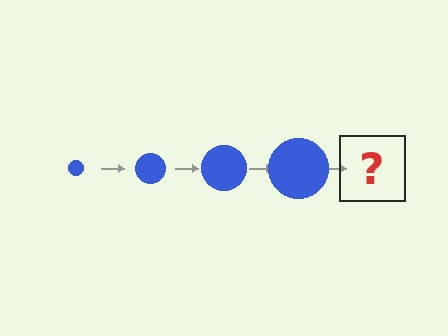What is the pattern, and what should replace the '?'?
The pattern is that the circle gets progressively larger each step. The '?' should be a blue circle, larger than the previous one.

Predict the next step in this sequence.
The next step is a blue circle, larger than the previous one.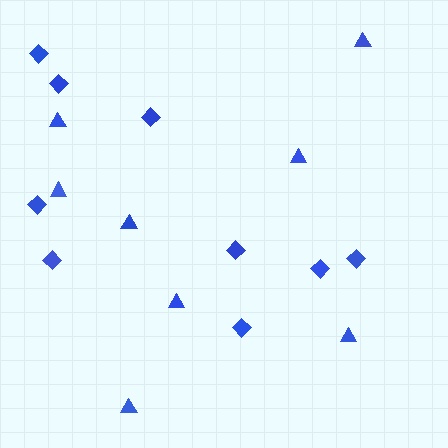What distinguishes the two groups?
There are 2 groups: one group of triangles (8) and one group of diamonds (9).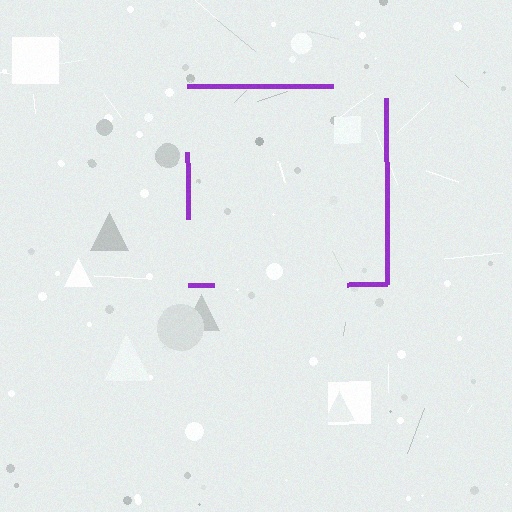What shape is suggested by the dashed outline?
The dashed outline suggests a square.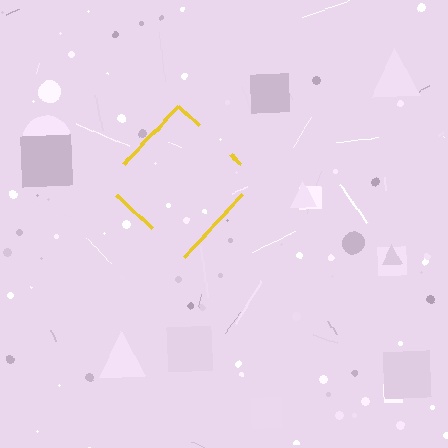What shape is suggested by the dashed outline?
The dashed outline suggests a diamond.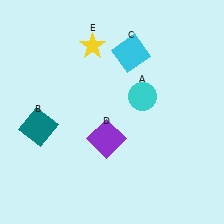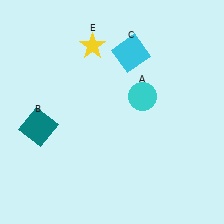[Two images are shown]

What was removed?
The purple square (D) was removed in Image 2.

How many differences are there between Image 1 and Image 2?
There is 1 difference between the two images.